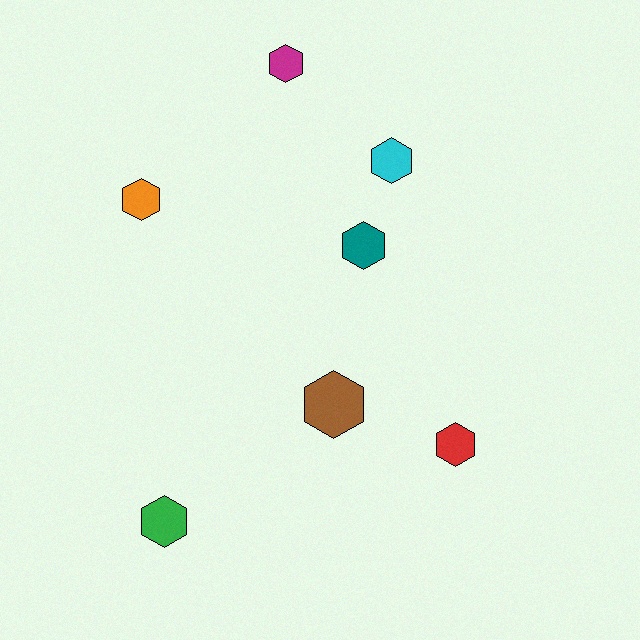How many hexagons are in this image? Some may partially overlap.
There are 7 hexagons.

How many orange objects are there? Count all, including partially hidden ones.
There is 1 orange object.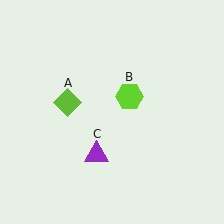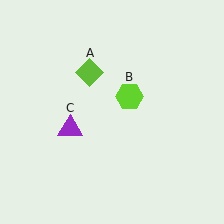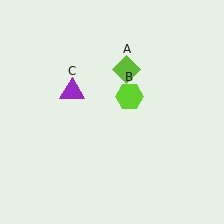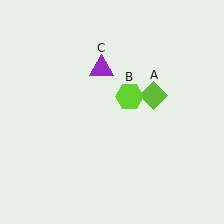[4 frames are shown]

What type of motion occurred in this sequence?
The lime diamond (object A), purple triangle (object C) rotated clockwise around the center of the scene.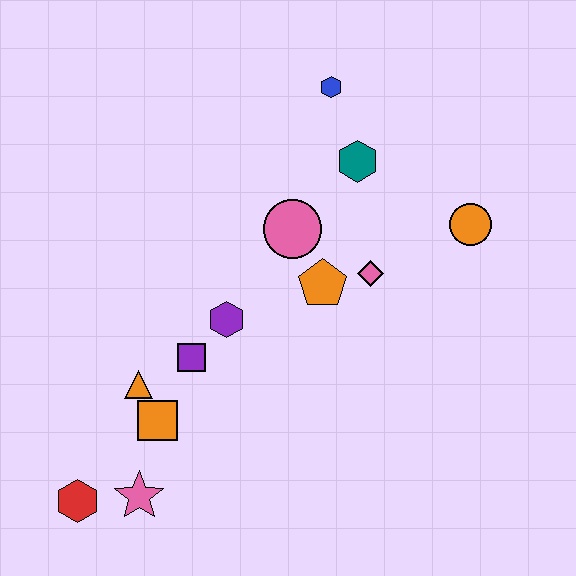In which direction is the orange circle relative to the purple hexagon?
The orange circle is to the right of the purple hexagon.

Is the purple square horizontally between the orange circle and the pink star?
Yes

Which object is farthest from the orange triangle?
The orange circle is farthest from the orange triangle.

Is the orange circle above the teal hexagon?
No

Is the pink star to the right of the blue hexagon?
No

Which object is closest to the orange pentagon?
The pink diamond is closest to the orange pentagon.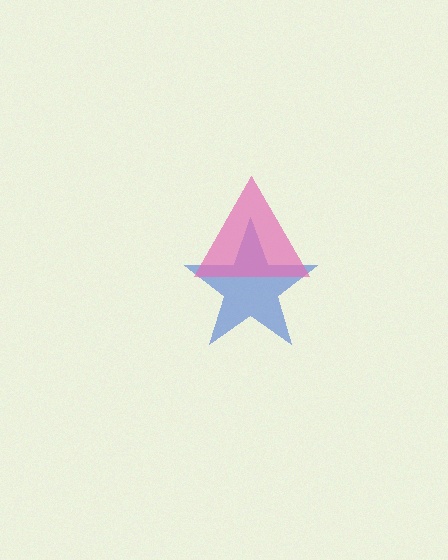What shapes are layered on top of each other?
The layered shapes are: a blue star, a pink triangle.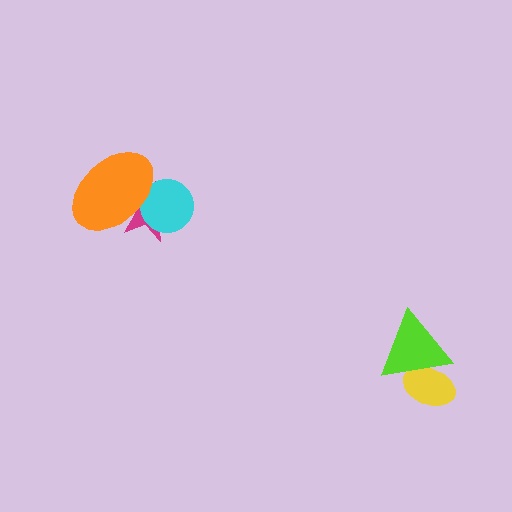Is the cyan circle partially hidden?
Yes, it is partially covered by another shape.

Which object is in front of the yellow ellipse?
The lime triangle is in front of the yellow ellipse.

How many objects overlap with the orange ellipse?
2 objects overlap with the orange ellipse.